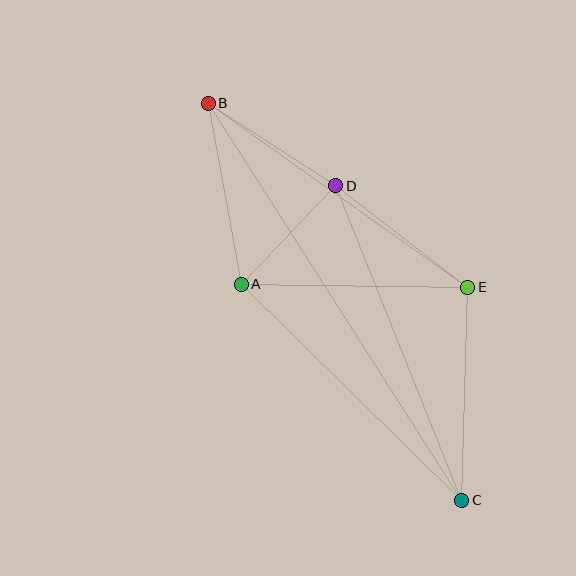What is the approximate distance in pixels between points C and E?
The distance between C and E is approximately 213 pixels.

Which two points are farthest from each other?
Points B and C are farthest from each other.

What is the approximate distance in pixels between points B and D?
The distance between B and D is approximately 152 pixels.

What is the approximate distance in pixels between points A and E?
The distance between A and E is approximately 227 pixels.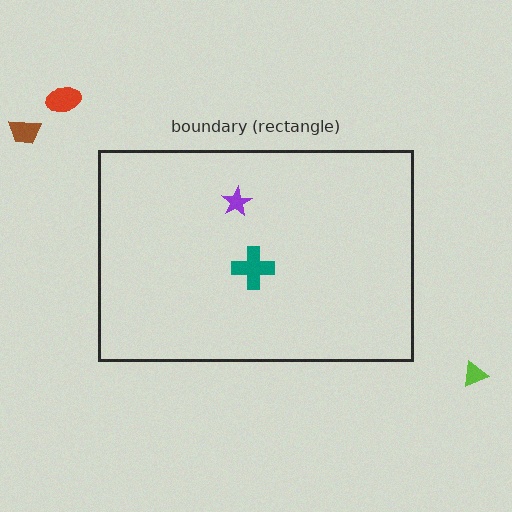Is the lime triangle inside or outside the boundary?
Outside.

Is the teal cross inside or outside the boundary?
Inside.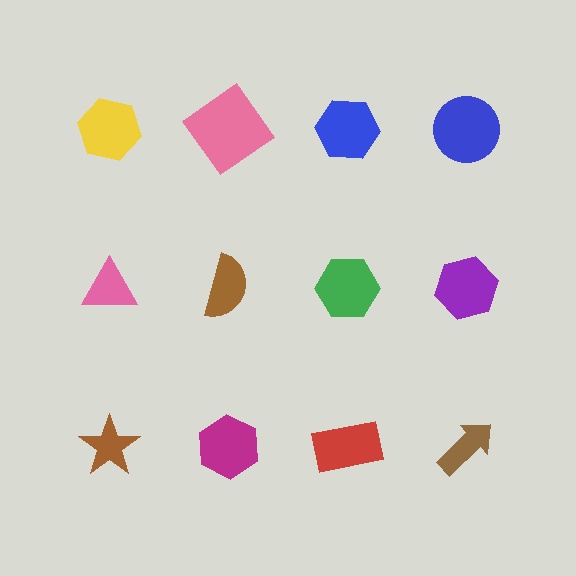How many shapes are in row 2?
4 shapes.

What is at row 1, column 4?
A blue circle.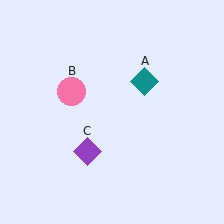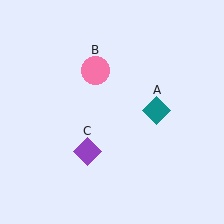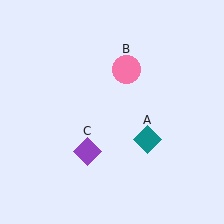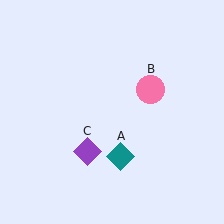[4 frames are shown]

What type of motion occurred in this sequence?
The teal diamond (object A), pink circle (object B) rotated clockwise around the center of the scene.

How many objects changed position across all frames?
2 objects changed position: teal diamond (object A), pink circle (object B).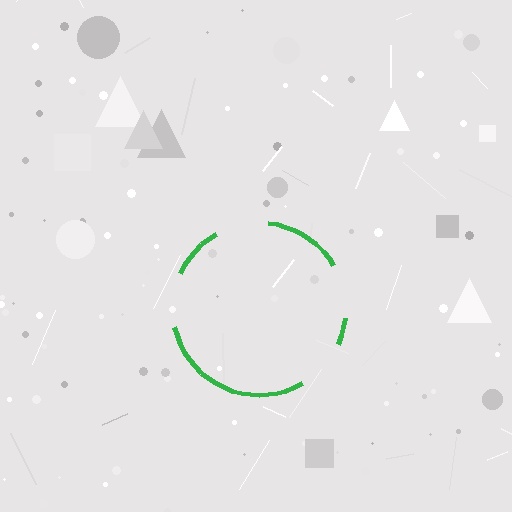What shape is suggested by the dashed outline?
The dashed outline suggests a circle.